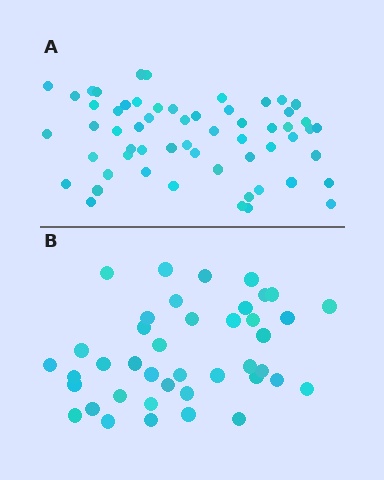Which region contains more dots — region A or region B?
Region A (the top region) has more dots.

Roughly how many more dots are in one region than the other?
Region A has approximately 15 more dots than region B.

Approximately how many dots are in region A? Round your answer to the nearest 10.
About 60 dots. (The exact count is 58, which rounds to 60.)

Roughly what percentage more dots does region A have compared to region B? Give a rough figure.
About 40% more.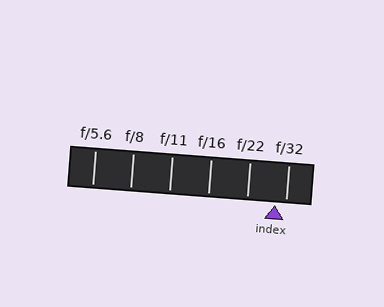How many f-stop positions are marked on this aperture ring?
There are 6 f-stop positions marked.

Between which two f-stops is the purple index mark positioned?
The index mark is between f/22 and f/32.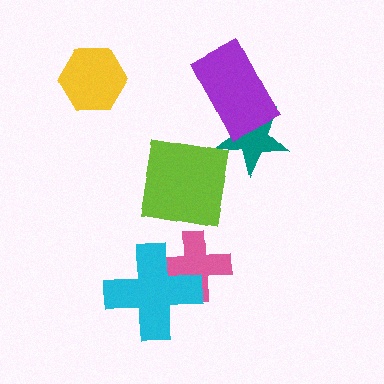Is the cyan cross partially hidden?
No, no other shape covers it.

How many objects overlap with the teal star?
1 object overlaps with the teal star.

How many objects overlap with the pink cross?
1 object overlaps with the pink cross.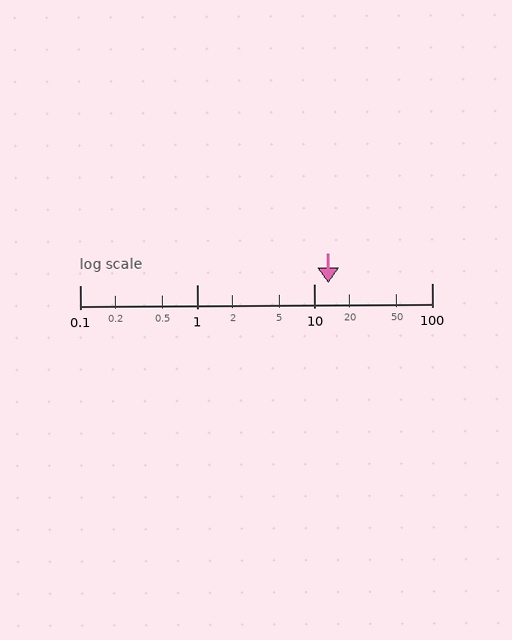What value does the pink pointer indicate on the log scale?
The pointer indicates approximately 13.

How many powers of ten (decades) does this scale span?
The scale spans 3 decades, from 0.1 to 100.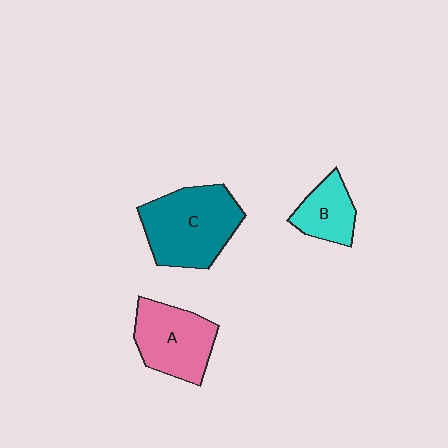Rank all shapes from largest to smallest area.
From largest to smallest: C (teal), A (pink), B (cyan).